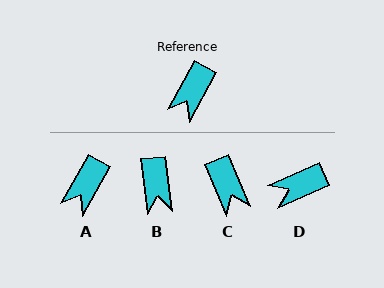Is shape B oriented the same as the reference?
No, it is off by about 35 degrees.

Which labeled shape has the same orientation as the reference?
A.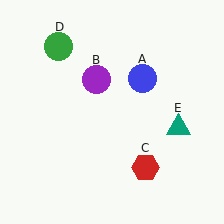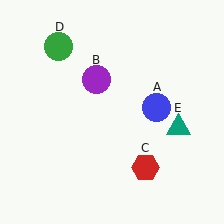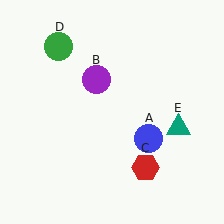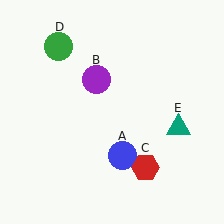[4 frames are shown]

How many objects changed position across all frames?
1 object changed position: blue circle (object A).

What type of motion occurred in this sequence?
The blue circle (object A) rotated clockwise around the center of the scene.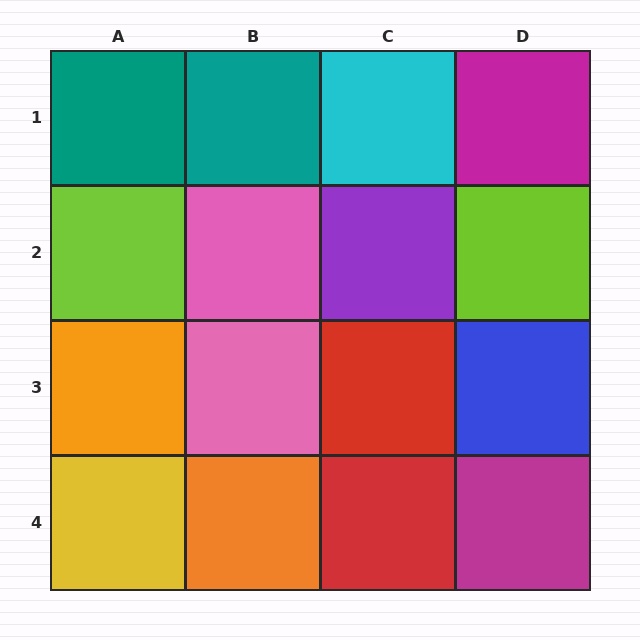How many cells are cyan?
1 cell is cyan.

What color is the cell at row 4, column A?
Yellow.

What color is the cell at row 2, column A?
Lime.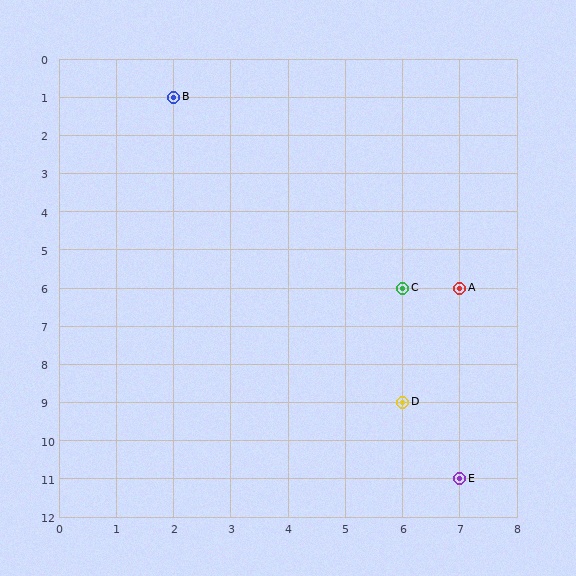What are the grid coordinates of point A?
Point A is at grid coordinates (7, 6).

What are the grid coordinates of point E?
Point E is at grid coordinates (7, 11).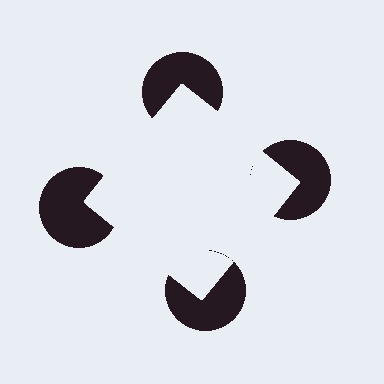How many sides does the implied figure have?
4 sides.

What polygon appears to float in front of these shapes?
An illusory square — its edges are inferred from the aligned wedge cuts in the pac-man discs, not physically drawn.